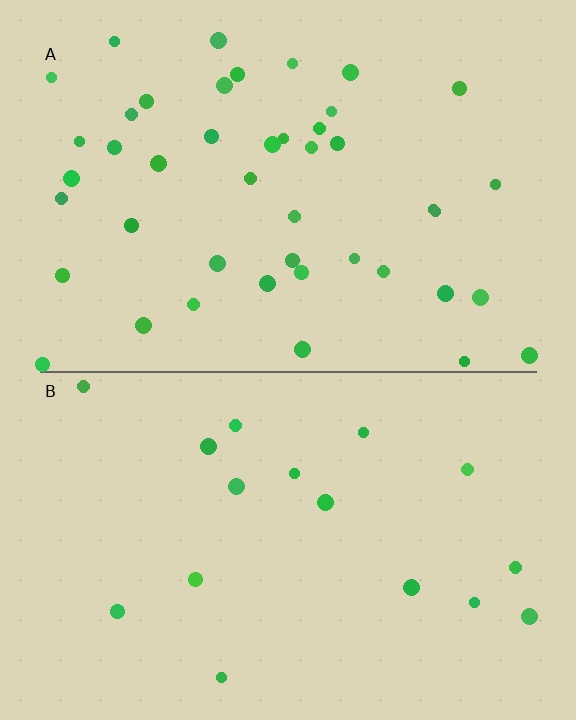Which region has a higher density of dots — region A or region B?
A (the top).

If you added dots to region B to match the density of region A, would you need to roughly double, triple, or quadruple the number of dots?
Approximately triple.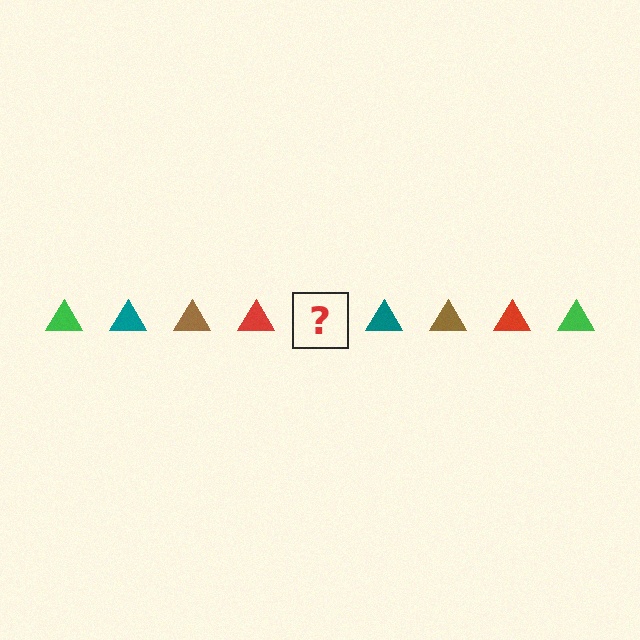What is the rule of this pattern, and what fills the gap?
The rule is that the pattern cycles through green, teal, brown, red triangles. The gap should be filled with a green triangle.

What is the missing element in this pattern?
The missing element is a green triangle.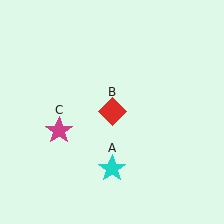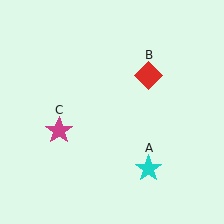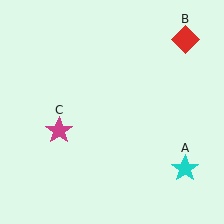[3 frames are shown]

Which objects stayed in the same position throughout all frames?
Magenta star (object C) remained stationary.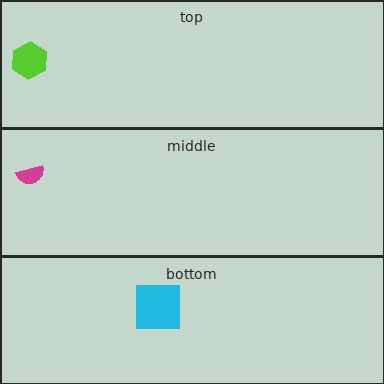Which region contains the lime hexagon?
The top region.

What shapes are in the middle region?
The magenta semicircle.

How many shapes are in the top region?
1.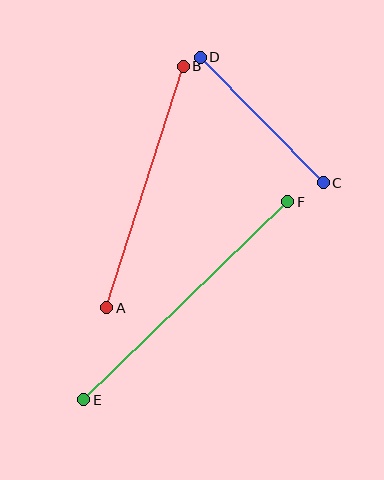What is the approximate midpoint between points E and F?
The midpoint is at approximately (186, 301) pixels.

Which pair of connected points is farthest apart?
Points E and F are farthest apart.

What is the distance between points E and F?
The distance is approximately 284 pixels.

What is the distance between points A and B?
The distance is approximately 253 pixels.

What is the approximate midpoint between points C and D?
The midpoint is at approximately (262, 120) pixels.